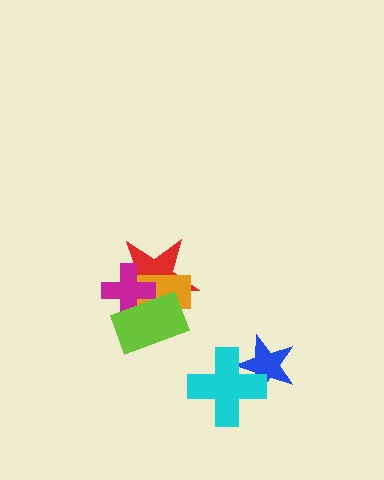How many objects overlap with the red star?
3 objects overlap with the red star.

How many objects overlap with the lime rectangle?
3 objects overlap with the lime rectangle.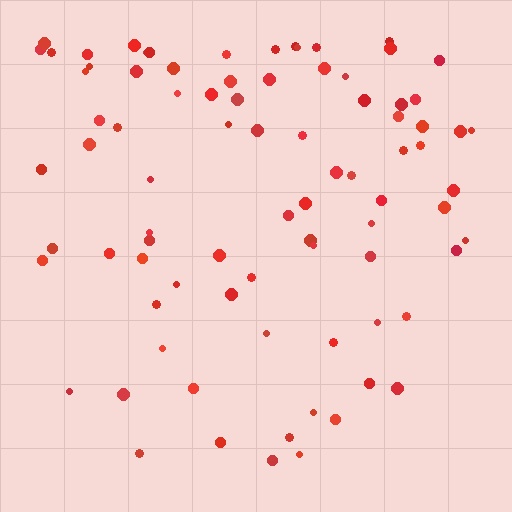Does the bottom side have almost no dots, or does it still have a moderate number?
Still a moderate number, just noticeably fewer than the top.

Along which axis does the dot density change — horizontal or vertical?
Vertical.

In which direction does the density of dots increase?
From bottom to top, with the top side densest.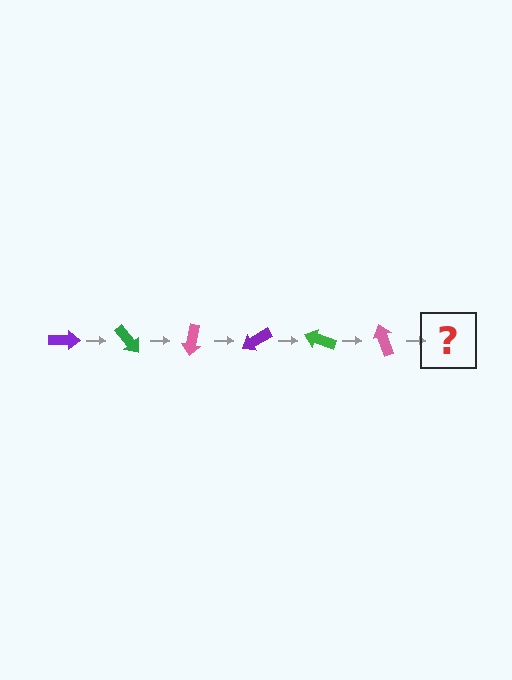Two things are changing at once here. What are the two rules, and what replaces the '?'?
The two rules are that it rotates 50 degrees each step and the color cycles through purple, green, and pink. The '?' should be a purple arrow, rotated 300 degrees from the start.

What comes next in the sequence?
The next element should be a purple arrow, rotated 300 degrees from the start.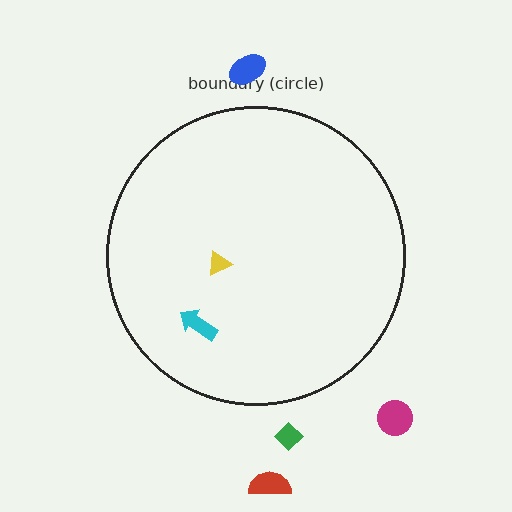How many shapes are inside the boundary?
2 inside, 4 outside.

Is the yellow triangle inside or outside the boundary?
Inside.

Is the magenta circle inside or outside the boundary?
Outside.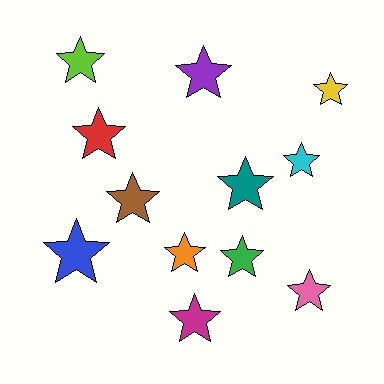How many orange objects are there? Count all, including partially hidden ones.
There is 1 orange object.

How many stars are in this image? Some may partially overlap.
There are 12 stars.